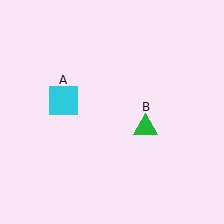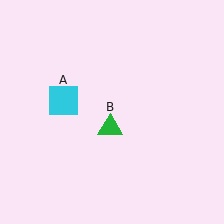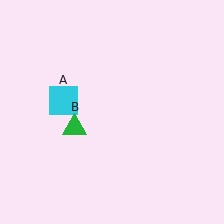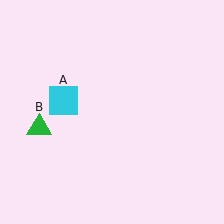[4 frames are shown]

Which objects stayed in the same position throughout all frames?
Cyan square (object A) remained stationary.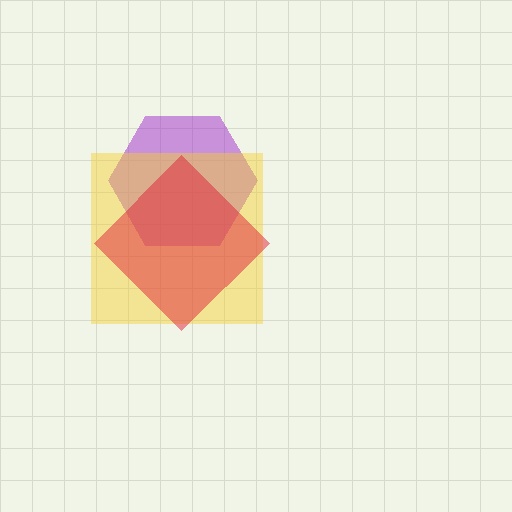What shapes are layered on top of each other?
The layered shapes are: a purple hexagon, a yellow square, a red diamond.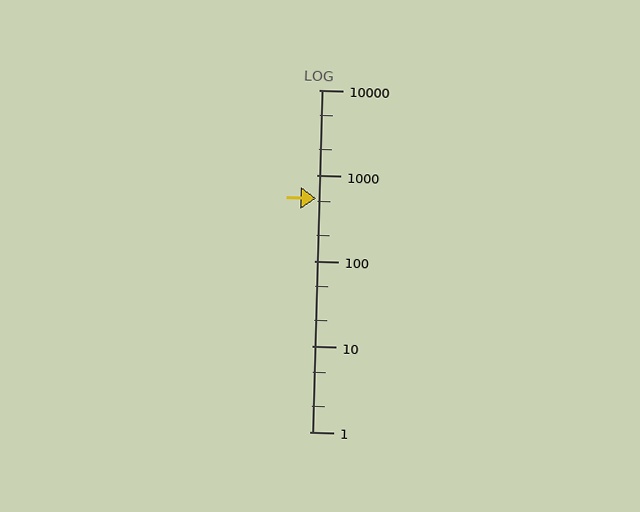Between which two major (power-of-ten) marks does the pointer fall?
The pointer is between 100 and 1000.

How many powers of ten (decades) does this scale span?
The scale spans 4 decades, from 1 to 10000.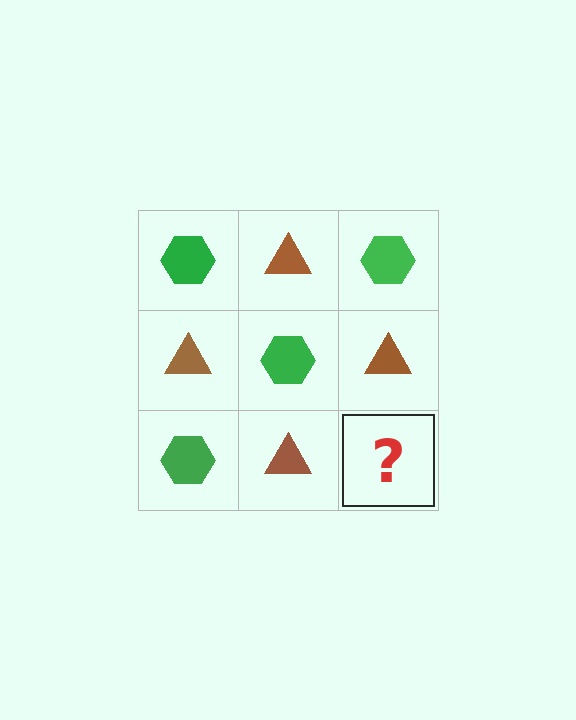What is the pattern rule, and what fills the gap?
The rule is that it alternates green hexagon and brown triangle in a checkerboard pattern. The gap should be filled with a green hexagon.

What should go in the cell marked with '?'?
The missing cell should contain a green hexagon.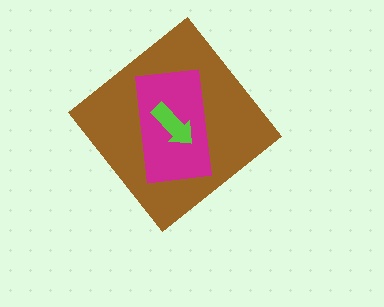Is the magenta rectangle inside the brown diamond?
Yes.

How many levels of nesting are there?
3.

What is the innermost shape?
The lime arrow.